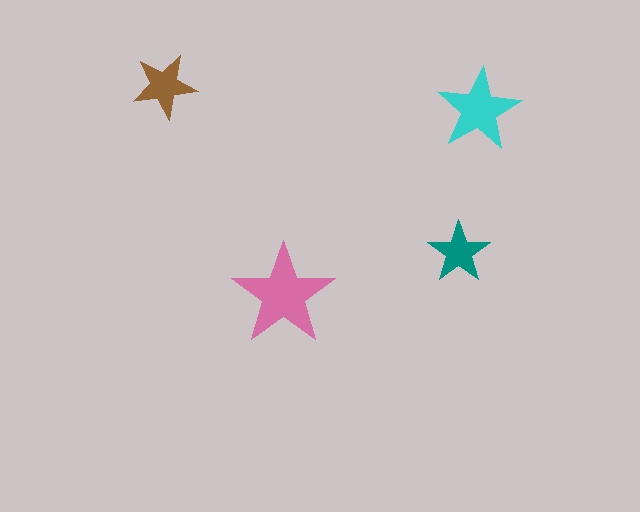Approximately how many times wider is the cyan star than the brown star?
About 1.5 times wider.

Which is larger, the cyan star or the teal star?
The cyan one.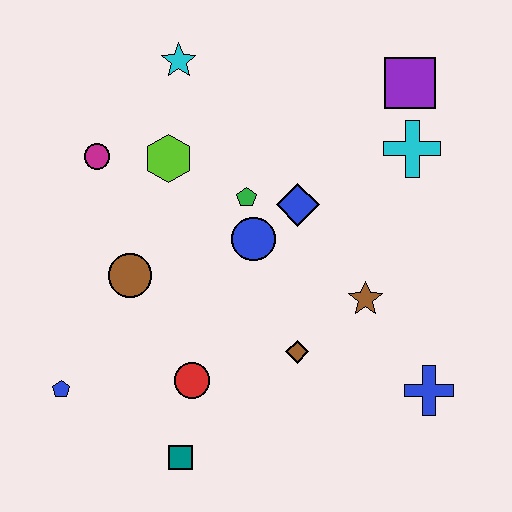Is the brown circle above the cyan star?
No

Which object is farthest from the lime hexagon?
The blue cross is farthest from the lime hexagon.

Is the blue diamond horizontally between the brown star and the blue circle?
Yes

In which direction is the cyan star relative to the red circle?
The cyan star is above the red circle.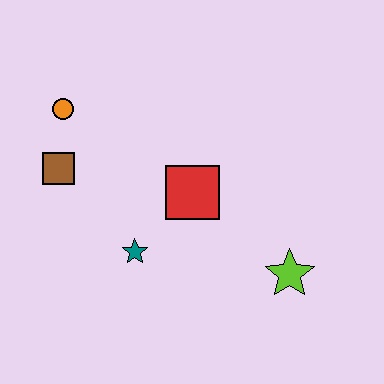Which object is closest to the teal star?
The red square is closest to the teal star.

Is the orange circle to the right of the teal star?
No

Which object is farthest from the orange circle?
The lime star is farthest from the orange circle.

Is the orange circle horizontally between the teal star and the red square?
No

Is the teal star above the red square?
No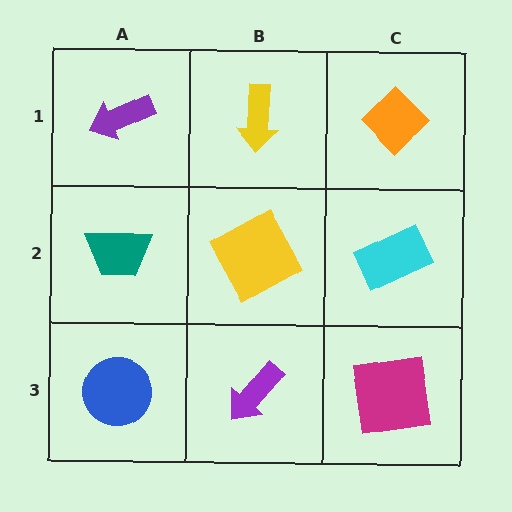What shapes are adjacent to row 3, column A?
A teal trapezoid (row 2, column A), a purple arrow (row 3, column B).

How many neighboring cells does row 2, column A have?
3.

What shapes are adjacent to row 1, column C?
A cyan rectangle (row 2, column C), a yellow arrow (row 1, column B).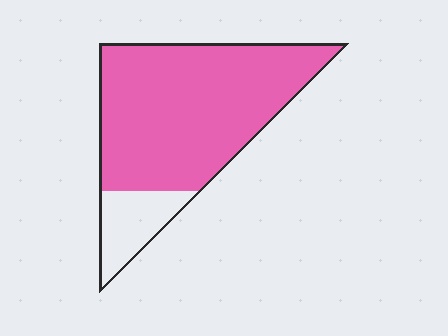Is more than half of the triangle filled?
Yes.